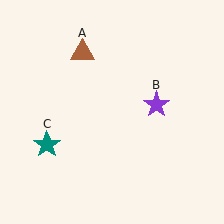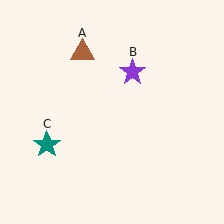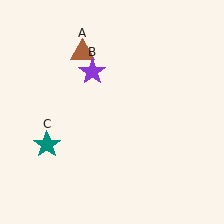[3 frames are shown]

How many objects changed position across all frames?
1 object changed position: purple star (object B).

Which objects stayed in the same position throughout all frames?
Brown triangle (object A) and teal star (object C) remained stationary.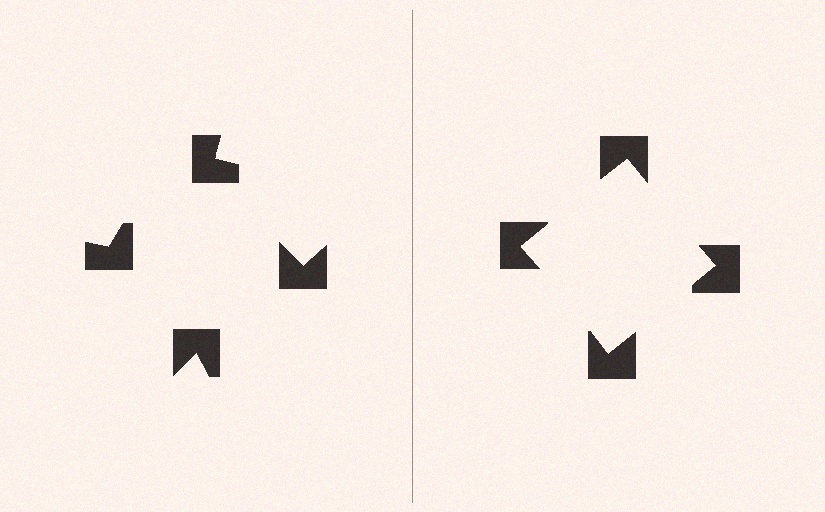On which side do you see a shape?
An illusory square appears on the right side. On the left side the wedge cuts are rotated, so no coherent shape forms.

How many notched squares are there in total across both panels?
8 — 4 on each side.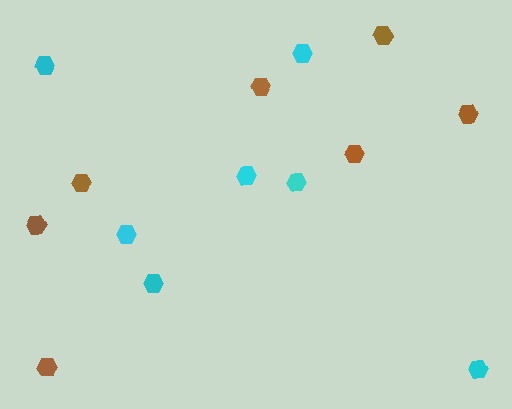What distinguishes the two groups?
There are 2 groups: one group of brown hexagons (7) and one group of cyan hexagons (7).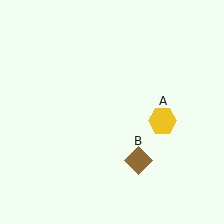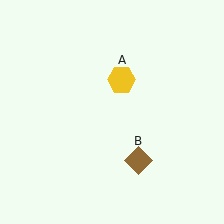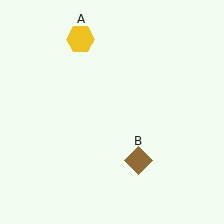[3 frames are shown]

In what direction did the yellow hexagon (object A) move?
The yellow hexagon (object A) moved up and to the left.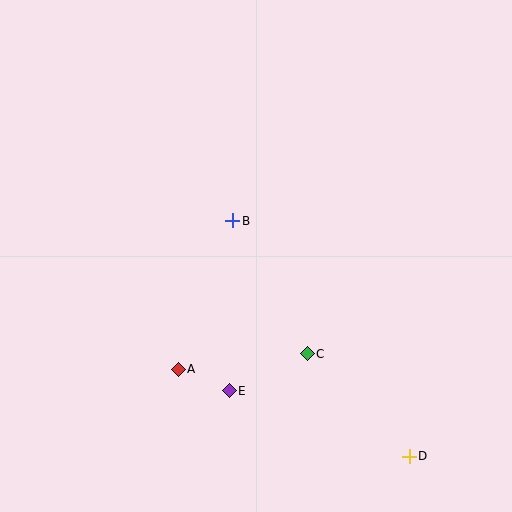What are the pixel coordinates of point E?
Point E is at (229, 391).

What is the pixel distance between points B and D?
The distance between B and D is 294 pixels.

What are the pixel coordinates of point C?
Point C is at (307, 354).